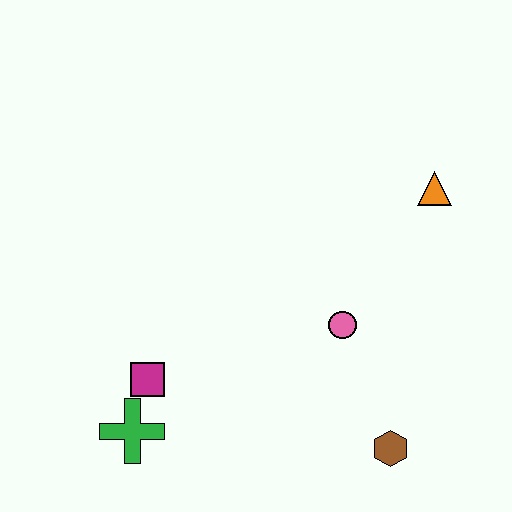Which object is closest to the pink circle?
The brown hexagon is closest to the pink circle.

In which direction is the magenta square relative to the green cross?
The magenta square is above the green cross.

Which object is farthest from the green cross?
The orange triangle is farthest from the green cross.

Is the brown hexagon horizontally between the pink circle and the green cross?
No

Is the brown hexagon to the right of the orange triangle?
No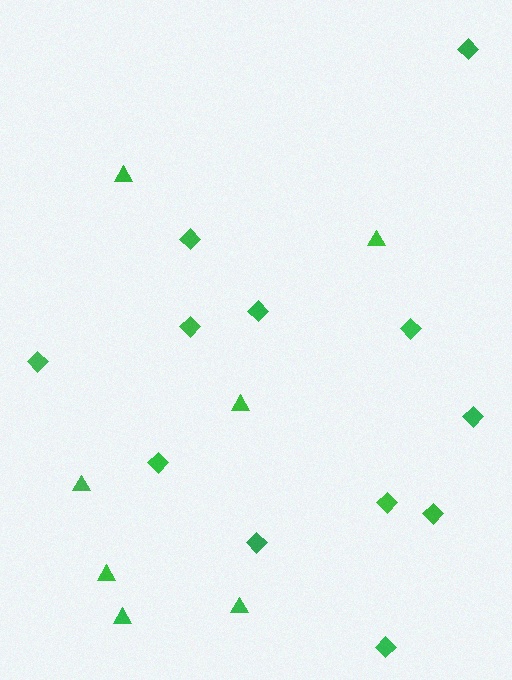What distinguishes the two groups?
There are 2 groups: one group of diamonds (12) and one group of triangles (7).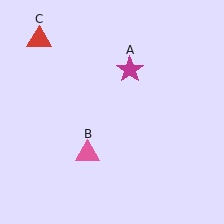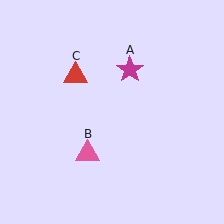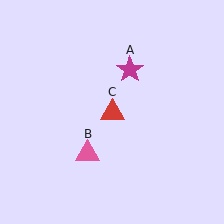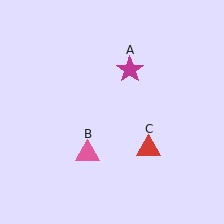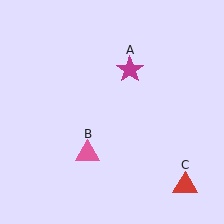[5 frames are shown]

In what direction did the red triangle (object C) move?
The red triangle (object C) moved down and to the right.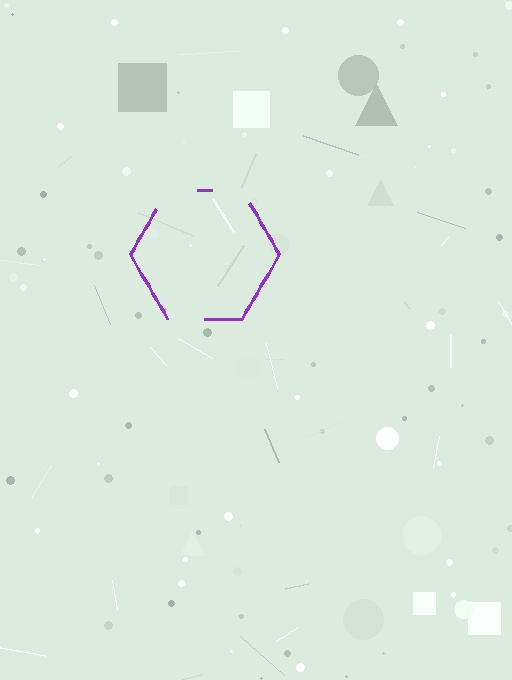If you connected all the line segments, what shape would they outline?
They would outline a hexagon.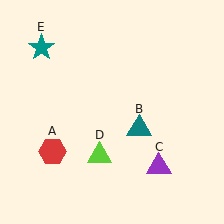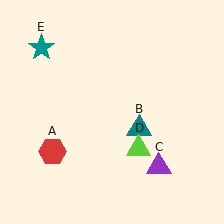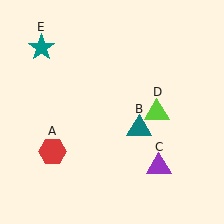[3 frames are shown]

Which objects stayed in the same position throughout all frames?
Red hexagon (object A) and teal triangle (object B) and purple triangle (object C) and teal star (object E) remained stationary.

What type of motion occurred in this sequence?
The lime triangle (object D) rotated counterclockwise around the center of the scene.